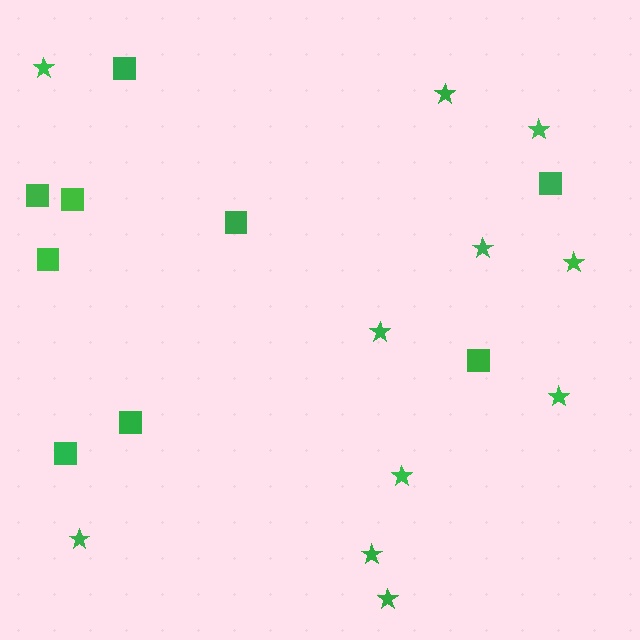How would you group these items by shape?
There are 2 groups: one group of stars (11) and one group of squares (9).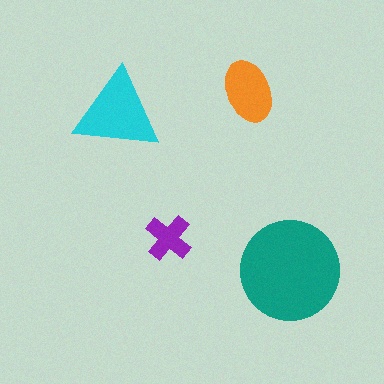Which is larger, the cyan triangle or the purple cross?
The cyan triangle.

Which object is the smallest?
The purple cross.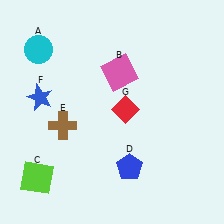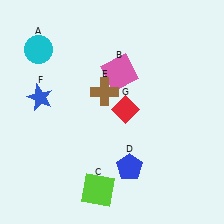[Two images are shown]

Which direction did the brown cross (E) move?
The brown cross (E) moved right.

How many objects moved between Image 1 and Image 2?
2 objects moved between the two images.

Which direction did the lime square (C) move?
The lime square (C) moved right.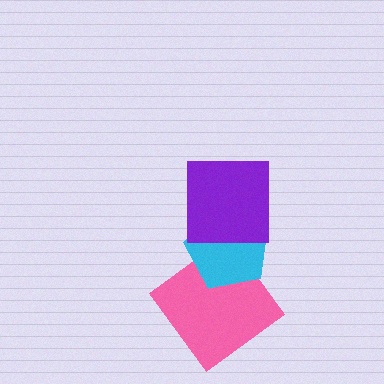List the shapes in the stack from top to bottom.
From top to bottom: the purple square, the cyan pentagon, the pink diamond.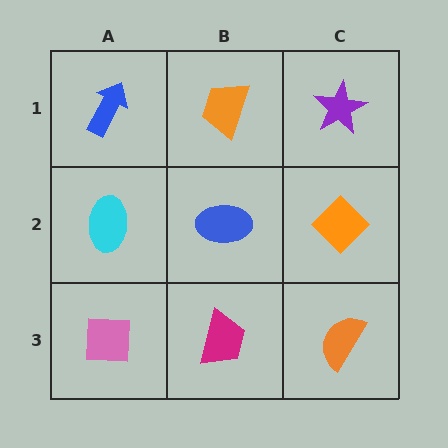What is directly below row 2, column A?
A pink square.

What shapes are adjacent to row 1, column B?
A blue ellipse (row 2, column B), a blue arrow (row 1, column A), a purple star (row 1, column C).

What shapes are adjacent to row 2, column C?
A purple star (row 1, column C), an orange semicircle (row 3, column C), a blue ellipse (row 2, column B).